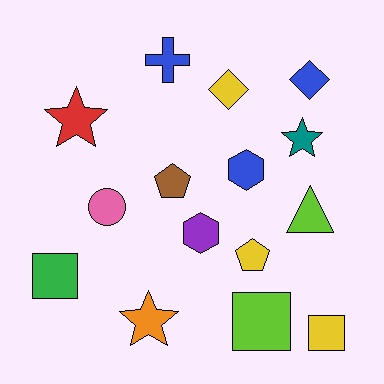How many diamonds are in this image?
There are 2 diamonds.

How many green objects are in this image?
There is 1 green object.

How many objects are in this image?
There are 15 objects.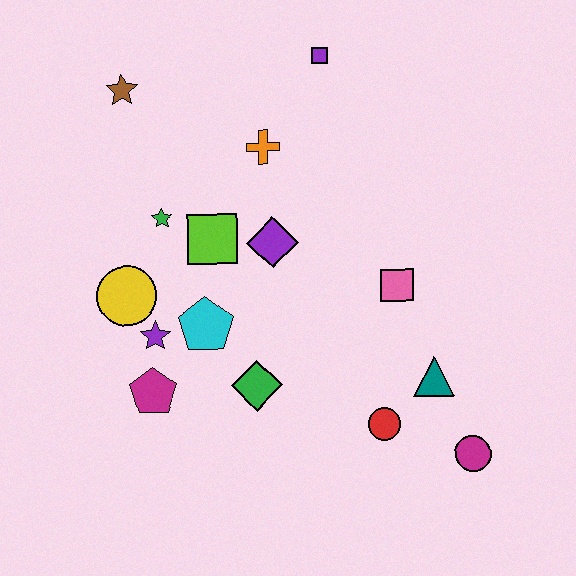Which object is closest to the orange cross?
The purple diamond is closest to the orange cross.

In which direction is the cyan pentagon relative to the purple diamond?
The cyan pentagon is below the purple diamond.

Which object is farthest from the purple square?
The magenta circle is farthest from the purple square.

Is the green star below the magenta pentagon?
No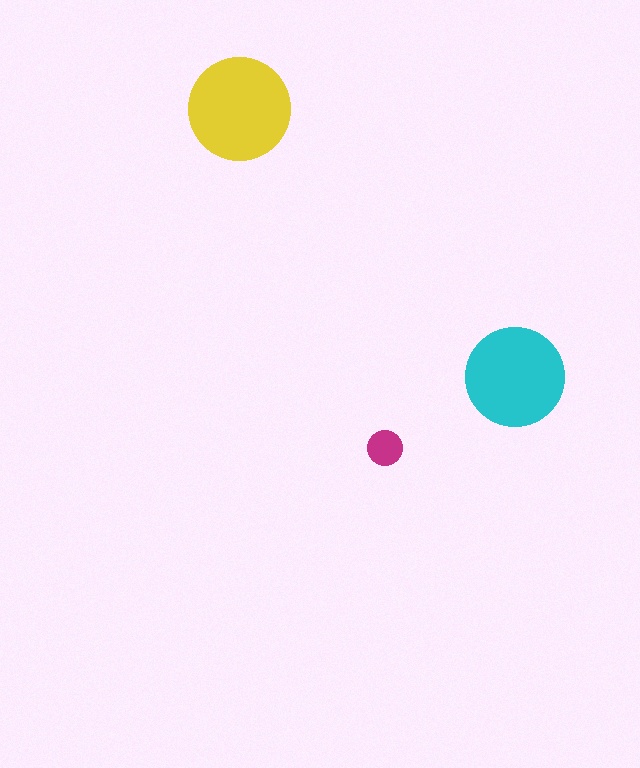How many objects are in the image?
There are 3 objects in the image.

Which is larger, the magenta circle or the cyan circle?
The cyan one.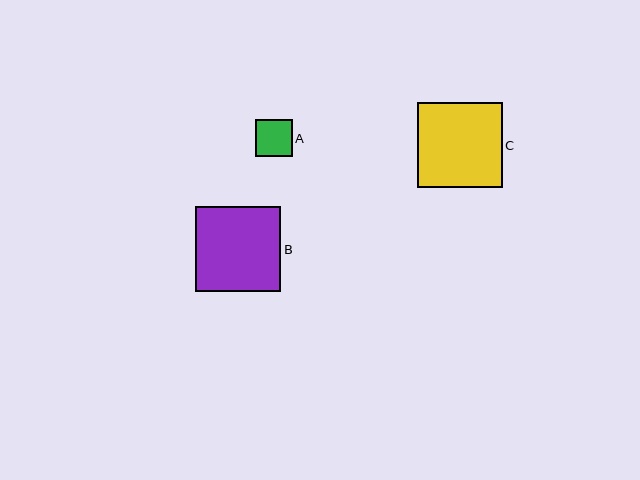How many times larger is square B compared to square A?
Square B is approximately 2.3 times the size of square A.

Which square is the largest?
Square C is the largest with a size of approximately 85 pixels.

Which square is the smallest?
Square A is the smallest with a size of approximately 37 pixels.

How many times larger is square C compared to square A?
Square C is approximately 2.3 times the size of square A.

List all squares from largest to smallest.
From largest to smallest: C, B, A.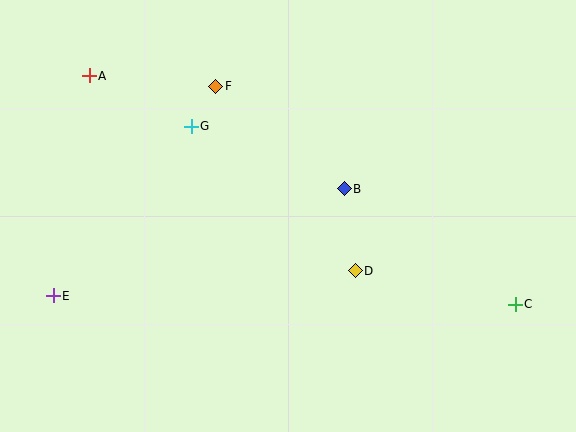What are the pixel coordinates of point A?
Point A is at (89, 76).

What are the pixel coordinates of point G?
Point G is at (191, 126).